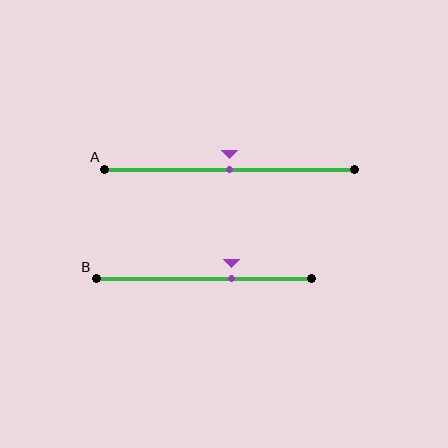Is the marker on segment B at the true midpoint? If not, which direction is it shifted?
No, the marker on segment B is shifted to the right by about 13% of the segment length.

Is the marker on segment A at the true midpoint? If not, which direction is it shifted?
Yes, the marker on segment A is at the true midpoint.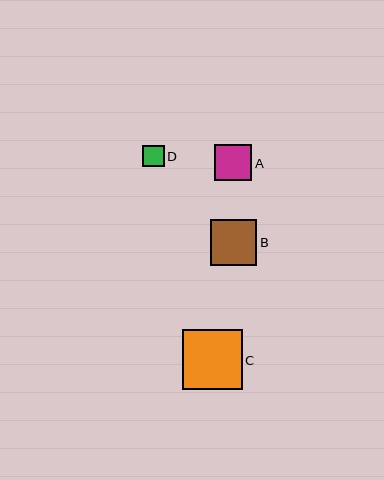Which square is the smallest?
Square D is the smallest with a size of approximately 21 pixels.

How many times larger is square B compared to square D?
Square B is approximately 2.2 times the size of square D.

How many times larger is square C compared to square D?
Square C is approximately 2.8 times the size of square D.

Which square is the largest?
Square C is the largest with a size of approximately 60 pixels.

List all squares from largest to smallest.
From largest to smallest: C, B, A, D.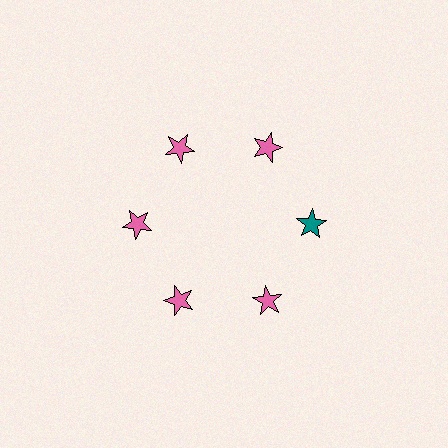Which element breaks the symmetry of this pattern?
The teal star at roughly the 3 o'clock position breaks the symmetry. All other shapes are pink stars.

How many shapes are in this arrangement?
There are 6 shapes arranged in a ring pattern.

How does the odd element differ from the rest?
It has a different color: teal instead of pink.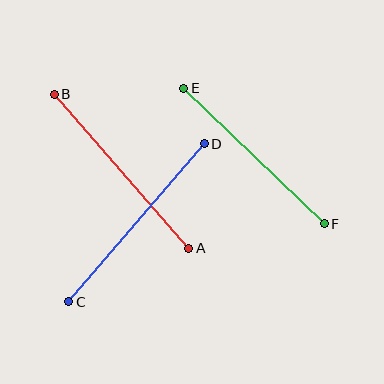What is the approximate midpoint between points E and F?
The midpoint is at approximately (254, 156) pixels.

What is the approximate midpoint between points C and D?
The midpoint is at approximately (137, 223) pixels.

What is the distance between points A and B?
The distance is approximately 204 pixels.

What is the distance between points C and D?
The distance is approximately 208 pixels.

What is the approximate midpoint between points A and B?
The midpoint is at approximately (122, 171) pixels.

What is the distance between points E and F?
The distance is approximately 195 pixels.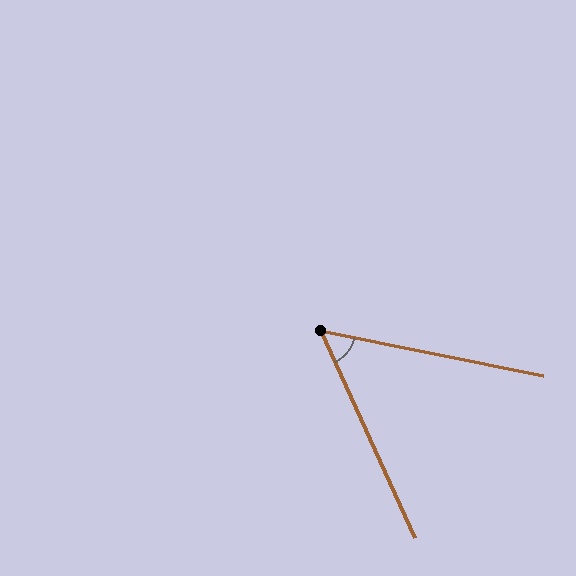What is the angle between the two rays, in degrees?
Approximately 54 degrees.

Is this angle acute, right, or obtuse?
It is acute.